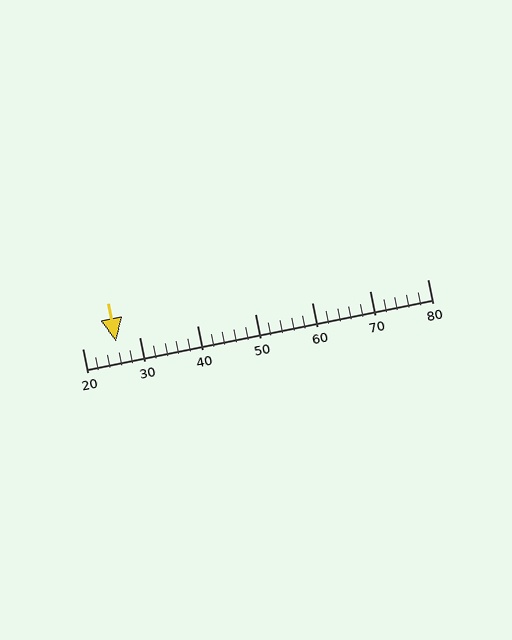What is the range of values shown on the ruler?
The ruler shows values from 20 to 80.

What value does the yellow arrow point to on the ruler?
The yellow arrow points to approximately 26.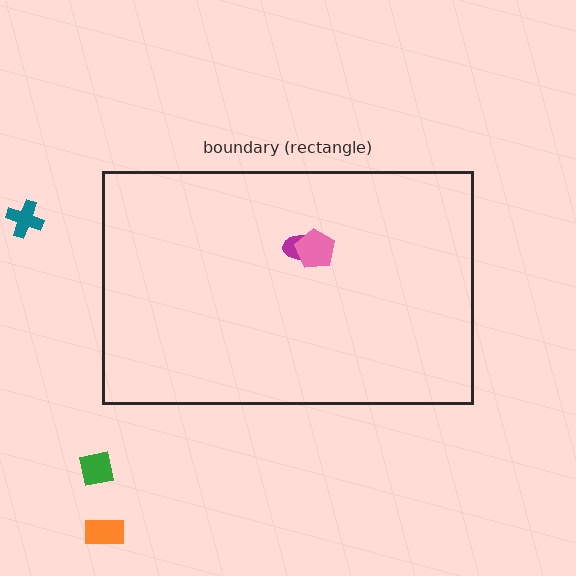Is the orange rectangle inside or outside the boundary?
Outside.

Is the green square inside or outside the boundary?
Outside.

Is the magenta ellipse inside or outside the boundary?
Inside.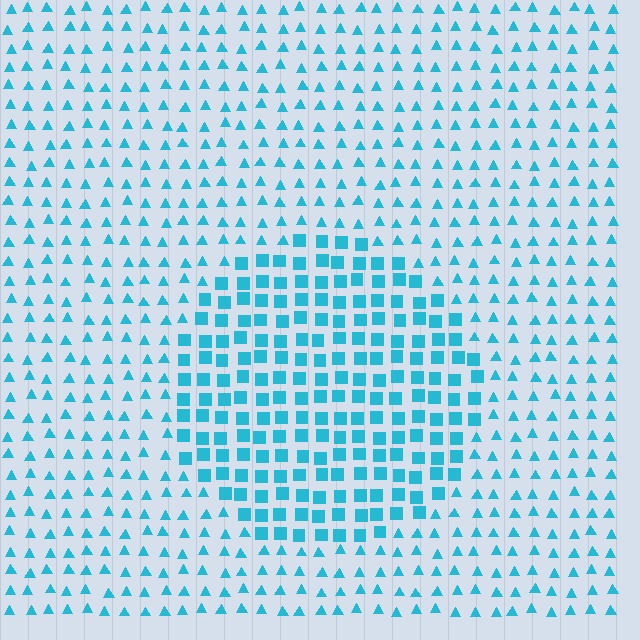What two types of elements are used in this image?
The image uses squares inside the circle region and triangles outside it.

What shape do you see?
I see a circle.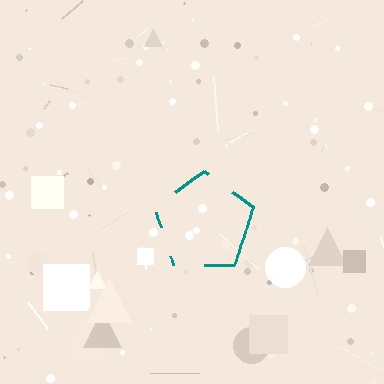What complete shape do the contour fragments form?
The contour fragments form a pentagon.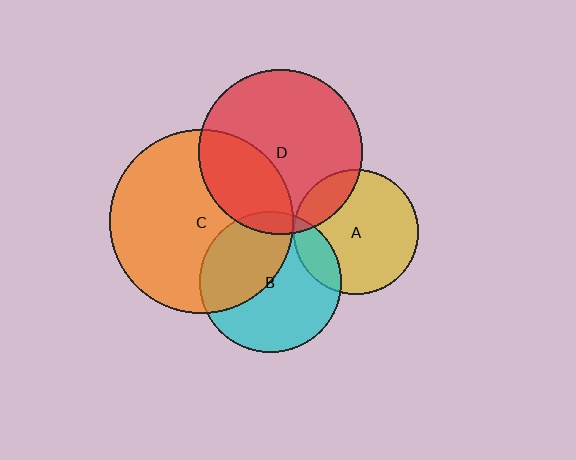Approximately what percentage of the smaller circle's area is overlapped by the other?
Approximately 10%.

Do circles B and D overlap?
Yes.